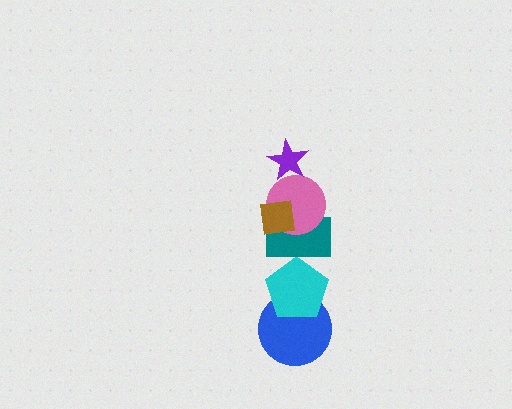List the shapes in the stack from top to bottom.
From top to bottom: the purple star, the brown square, the pink circle, the teal rectangle, the cyan pentagon, the blue circle.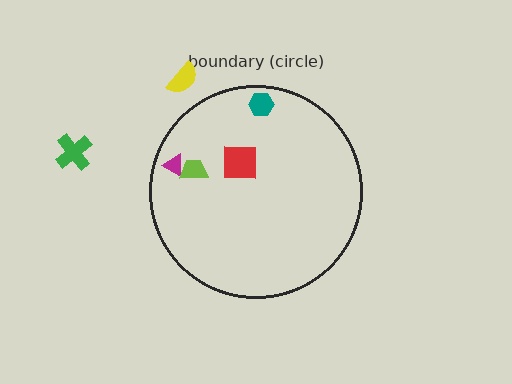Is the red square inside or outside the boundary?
Inside.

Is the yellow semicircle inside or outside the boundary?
Outside.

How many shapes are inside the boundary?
4 inside, 2 outside.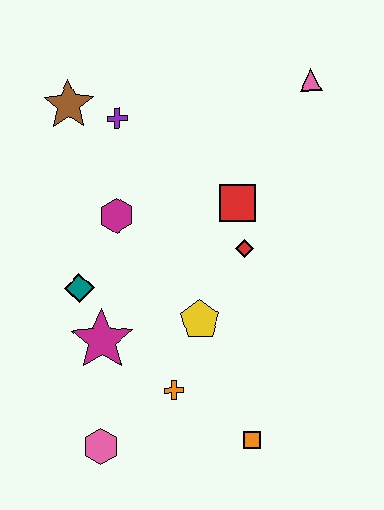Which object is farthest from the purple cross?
The orange square is farthest from the purple cross.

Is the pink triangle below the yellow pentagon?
No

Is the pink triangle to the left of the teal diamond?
No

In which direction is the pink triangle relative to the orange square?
The pink triangle is above the orange square.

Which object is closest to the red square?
The red diamond is closest to the red square.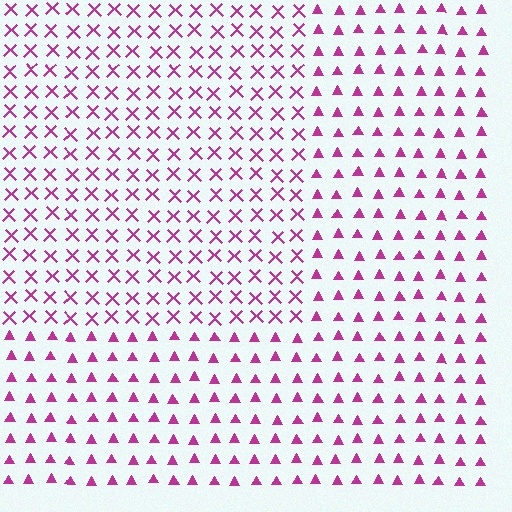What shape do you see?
I see a rectangle.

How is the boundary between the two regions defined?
The boundary is defined by a change in element shape: X marks inside vs. triangles outside. All elements share the same color and spacing.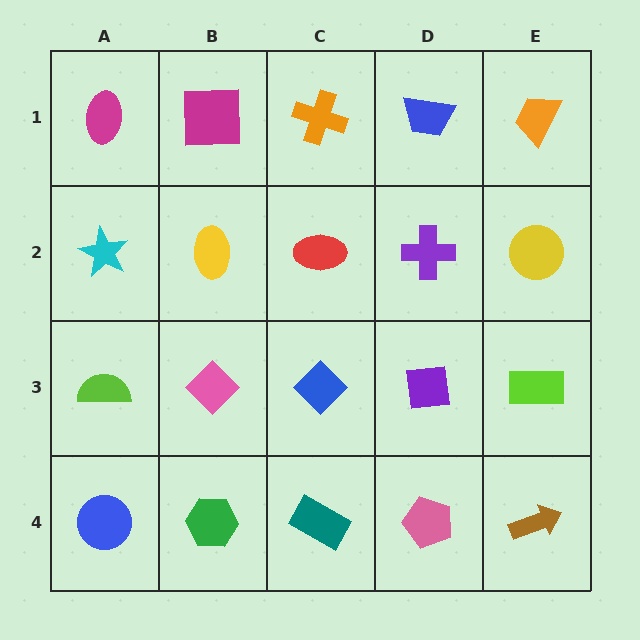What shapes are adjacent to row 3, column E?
A yellow circle (row 2, column E), a brown arrow (row 4, column E), a purple square (row 3, column D).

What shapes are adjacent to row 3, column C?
A red ellipse (row 2, column C), a teal rectangle (row 4, column C), a pink diamond (row 3, column B), a purple square (row 3, column D).